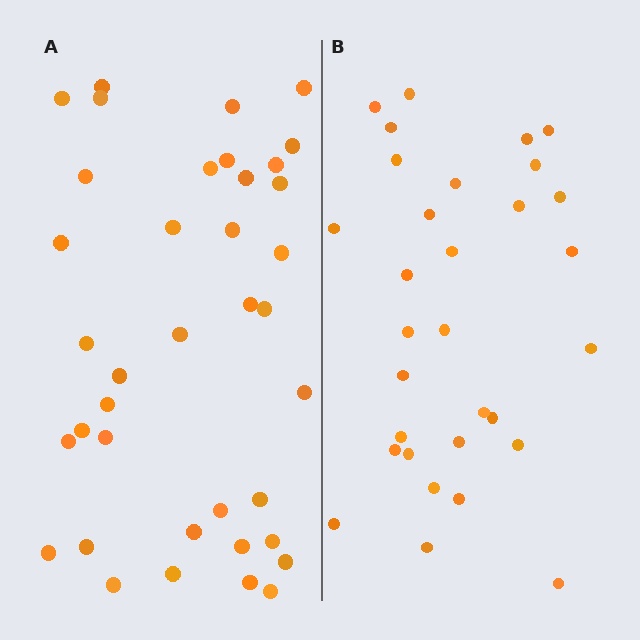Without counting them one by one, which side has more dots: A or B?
Region A (the left region) has more dots.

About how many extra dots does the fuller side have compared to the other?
Region A has roughly 8 or so more dots than region B.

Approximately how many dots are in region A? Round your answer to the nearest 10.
About 40 dots. (The exact count is 38, which rounds to 40.)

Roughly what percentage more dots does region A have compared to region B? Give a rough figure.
About 25% more.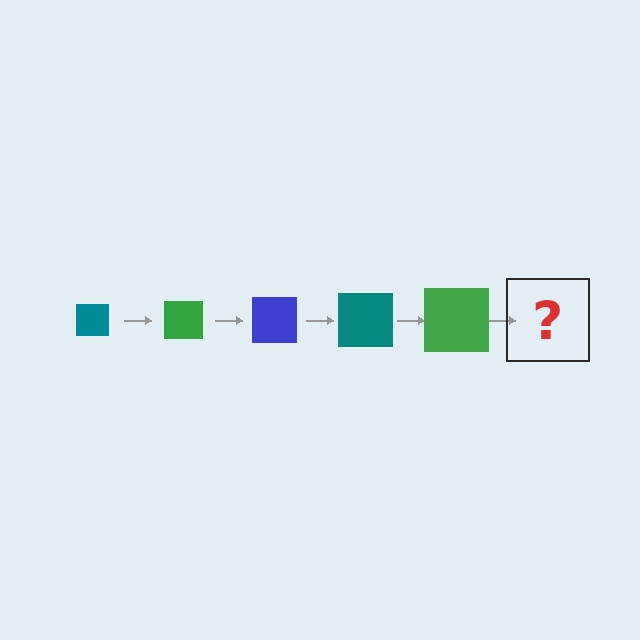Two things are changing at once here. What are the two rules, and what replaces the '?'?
The two rules are that the square grows larger each step and the color cycles through teal, green, and blue. The '?' should be a blue square, larger than the previous one.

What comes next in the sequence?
The next element should be a blue square, larger than the previous one.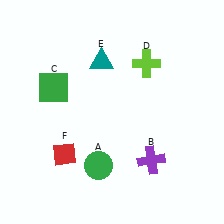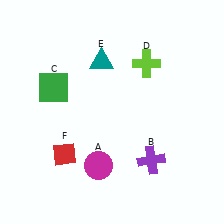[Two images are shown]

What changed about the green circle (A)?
In Image 1, A is green. In Image 2, it changed to magenta.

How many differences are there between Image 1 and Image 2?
There is 1 difference between the two images.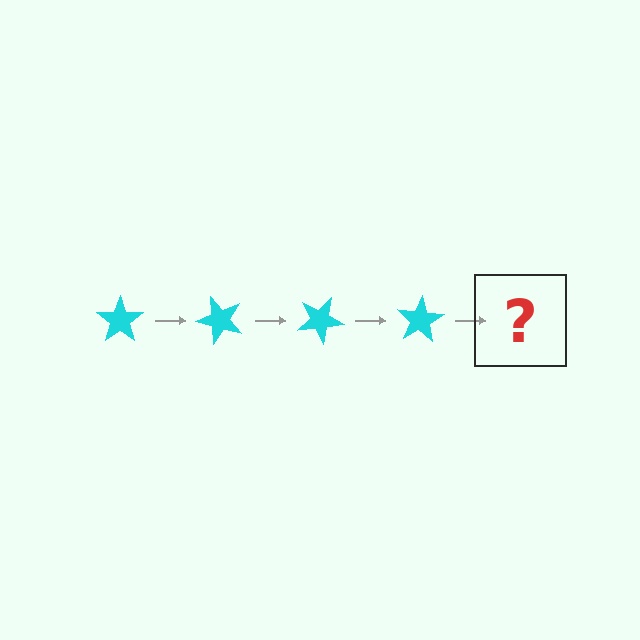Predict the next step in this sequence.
The next step is a cyan star rotated 200 degrees.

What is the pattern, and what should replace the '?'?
The pattern is that the star rotates 50 degrees each step. The '?' should be a cyan star rotated 200 degrees.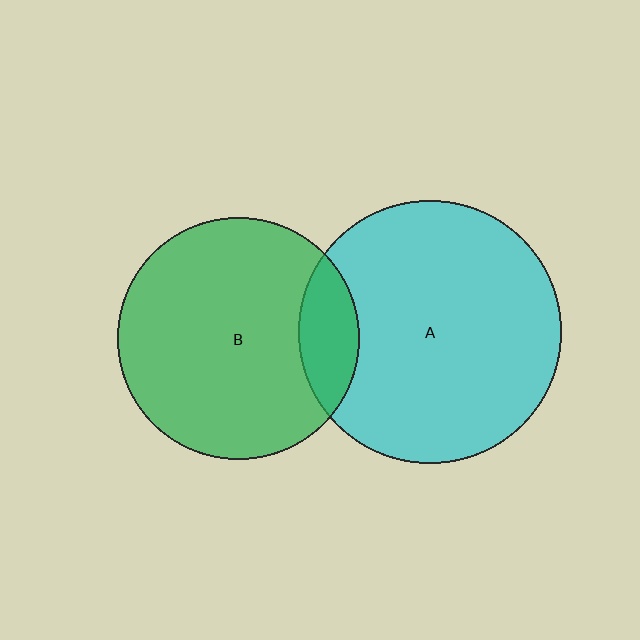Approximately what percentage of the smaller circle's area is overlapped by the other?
Approximately 15%.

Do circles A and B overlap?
Yes.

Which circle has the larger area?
Circle A (cyan).